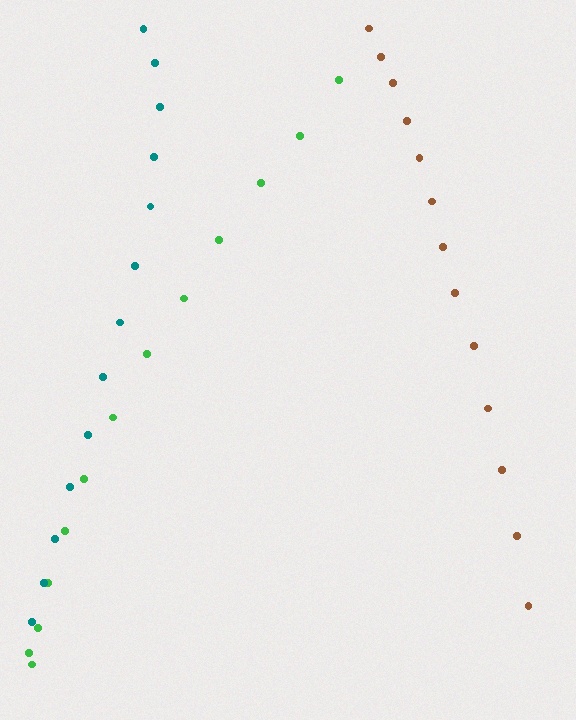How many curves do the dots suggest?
There are 3 distinct paths.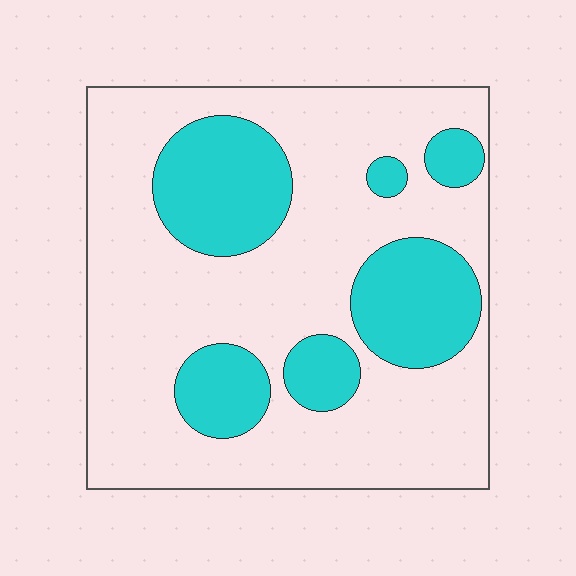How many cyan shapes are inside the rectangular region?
6.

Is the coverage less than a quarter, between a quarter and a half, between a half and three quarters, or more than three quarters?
Between a quarter and a half.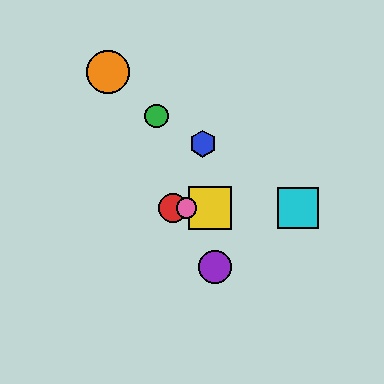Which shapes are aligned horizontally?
The red circle, the yellow square, the cyan square, the pink circle are aligned horizontally.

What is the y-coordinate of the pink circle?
The pink circle is at y≈208.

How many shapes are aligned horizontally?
4 shapes (the red circle, the yellow square, the cyan square, the pink circle) are aligned horizontally.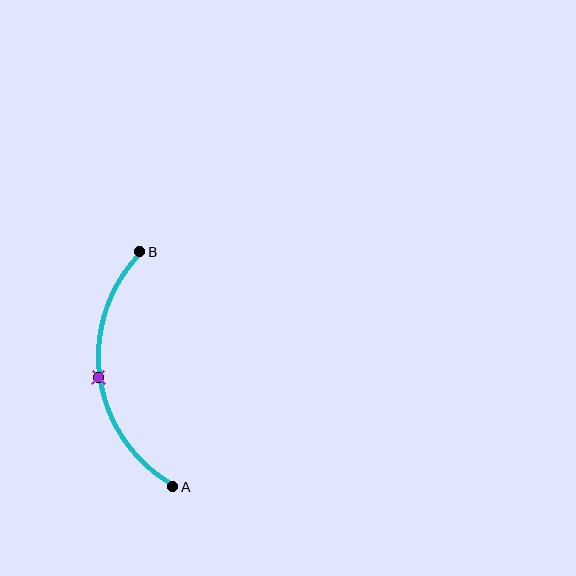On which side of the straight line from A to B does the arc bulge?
The arc bulges to the left of the straight line connecting A and B.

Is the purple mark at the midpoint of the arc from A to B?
Yes. The purple mark lies on the arc at equal arc-length from both A and B — it is the arc midpoint.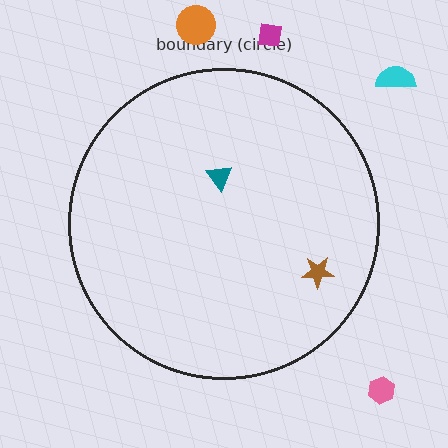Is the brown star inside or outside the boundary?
Inside.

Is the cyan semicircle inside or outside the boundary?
Outside.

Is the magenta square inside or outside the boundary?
Outside.